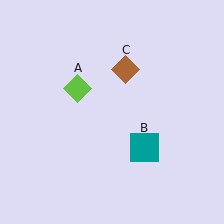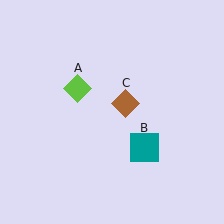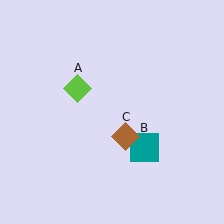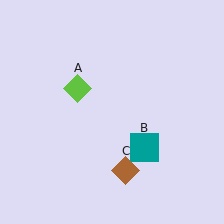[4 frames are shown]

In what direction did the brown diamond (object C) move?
The brown diamond (object C) moved down.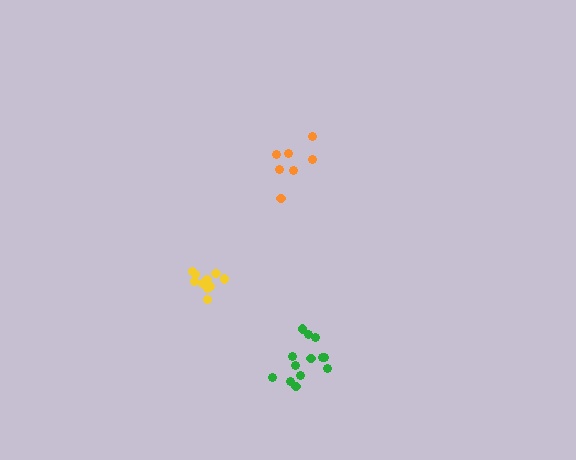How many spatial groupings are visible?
There are 3 spatial groupings.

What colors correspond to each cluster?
The clusters are colored: yellow, green, orange.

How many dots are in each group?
Group 1: 10 dots, Group 2: 13 dots, Group 3: 7 dots (30 total).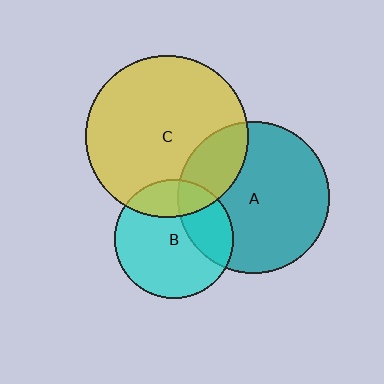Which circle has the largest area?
Circle C (yellow).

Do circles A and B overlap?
Yes.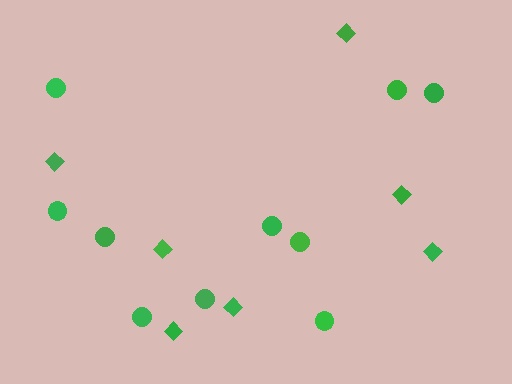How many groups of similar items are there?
There are 2 groups: one group of circles (10) and one group of diamonds (7).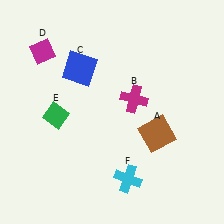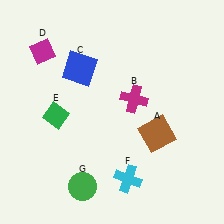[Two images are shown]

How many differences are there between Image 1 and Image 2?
There is 1 difference between the two images.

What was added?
A green circle (G) was added in Image 2.